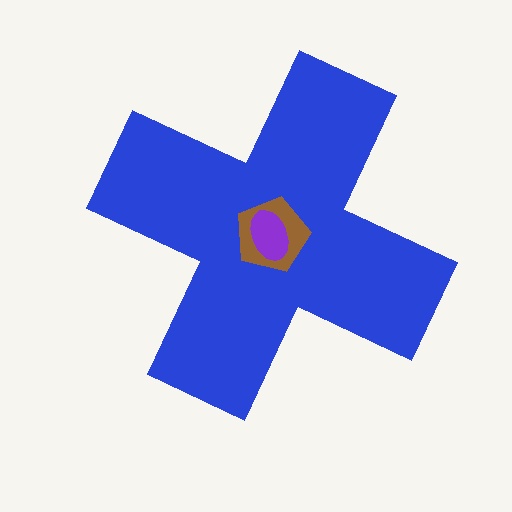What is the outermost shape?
The blue cross.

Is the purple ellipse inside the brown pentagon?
Yes.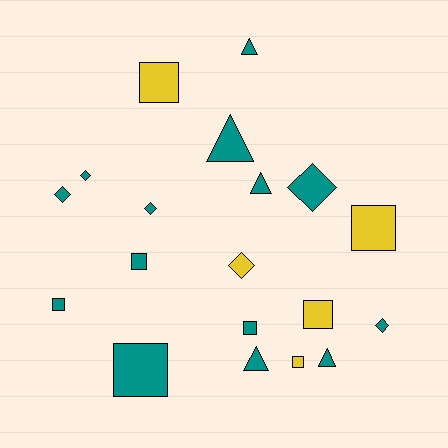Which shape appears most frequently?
Square, with 8 objects.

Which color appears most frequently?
Teal, with 14 objects.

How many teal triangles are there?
There are 5 teal triangles.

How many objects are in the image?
There are 19 objects.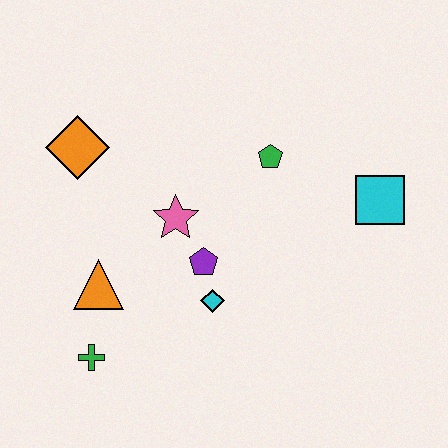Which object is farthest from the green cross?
The cyan square is farthest from the green cross.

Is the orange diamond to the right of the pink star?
No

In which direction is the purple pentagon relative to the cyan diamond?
The purple pentagon is above the cyan diamond.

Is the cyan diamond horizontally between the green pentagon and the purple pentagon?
Yes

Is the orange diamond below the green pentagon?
No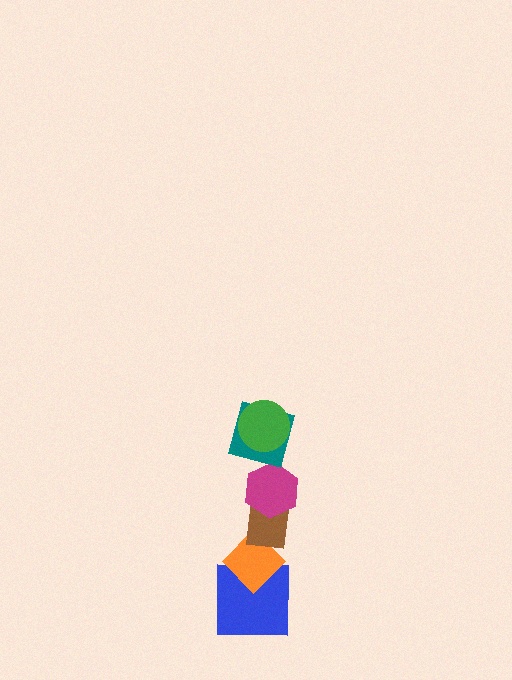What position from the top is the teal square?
The teal square is 2nd from the top.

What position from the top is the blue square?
The blue square is 6th from the top.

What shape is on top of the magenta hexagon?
The teal square is on top of the magenta hexagon.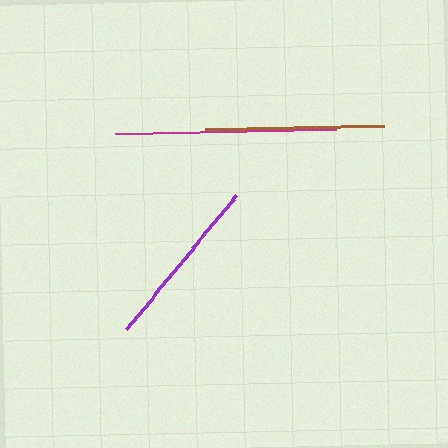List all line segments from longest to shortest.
From longest to shortest: magenta, brown, purple.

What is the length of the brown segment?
The brown segment is approximately 180 pixels long.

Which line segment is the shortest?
The purple line is the shortest at approximately 173 pixels.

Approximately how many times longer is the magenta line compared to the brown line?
The magenta line is approximately 1.2 times the length of the brown line.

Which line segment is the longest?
The magenta line is the longest at approximately 221 pixels.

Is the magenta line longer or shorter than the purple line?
The magenta line is longer than the purple line.